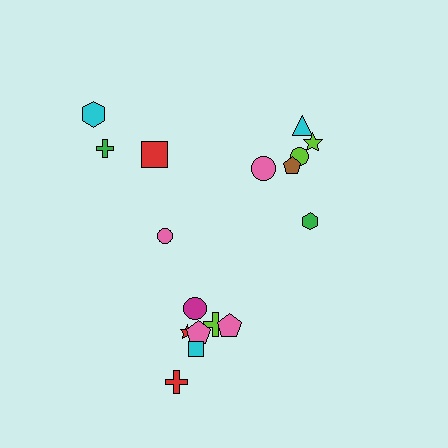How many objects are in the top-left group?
There are 3 objects.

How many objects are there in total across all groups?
There are 17 objects.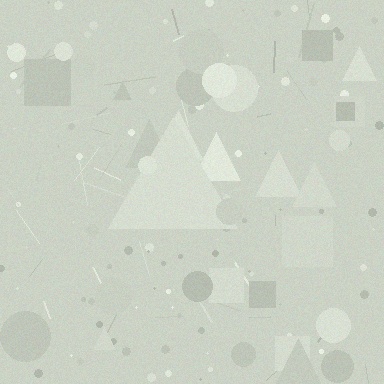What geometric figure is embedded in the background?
A triangle is embedded in the background.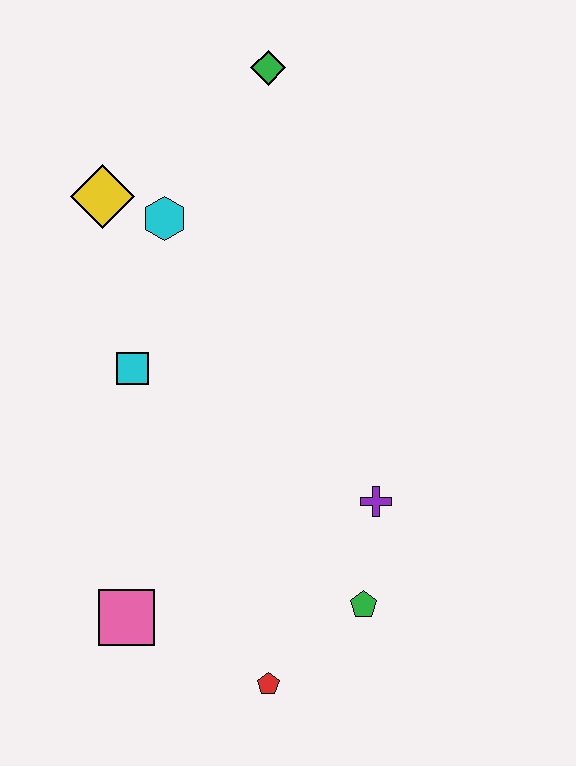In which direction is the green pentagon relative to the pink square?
The green pentagon is to the right of the pink square.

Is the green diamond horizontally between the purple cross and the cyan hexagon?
Yes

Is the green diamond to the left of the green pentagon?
Yes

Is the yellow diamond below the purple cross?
No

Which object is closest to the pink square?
The red pentagon is closest to the pink square.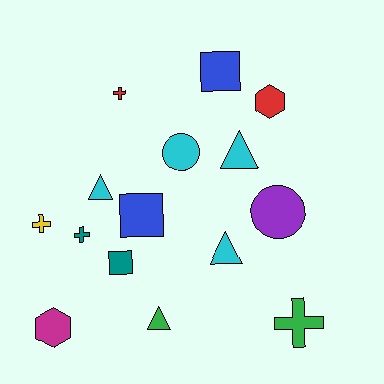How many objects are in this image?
There are 15 objects.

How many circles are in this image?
There are 2 circles.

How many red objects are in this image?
There are 2 red objects.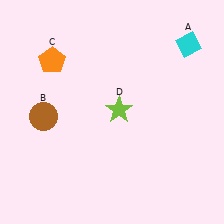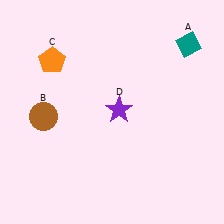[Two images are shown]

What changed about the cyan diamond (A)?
In Image 1, A is cyan. In Image 2, it changed to teal.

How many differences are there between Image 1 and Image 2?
There are 2 differences between the two images.